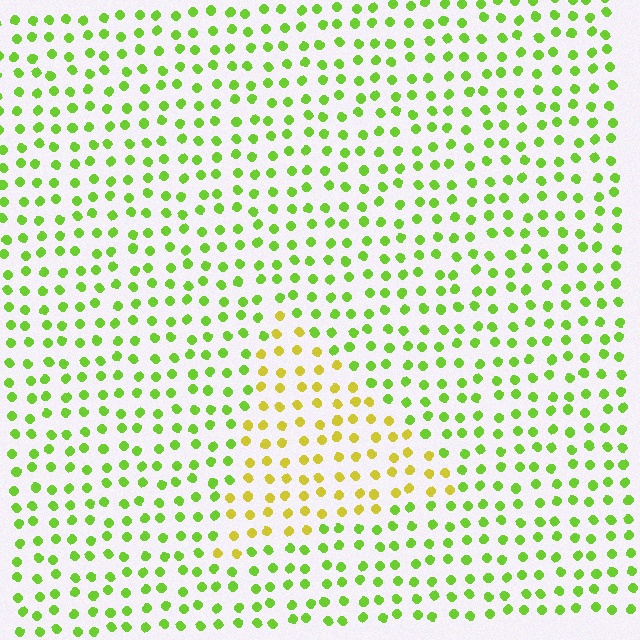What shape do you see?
I see a triangle.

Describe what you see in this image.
The image is filled with small lime elements in a uniform arrangement. A triangle-shaped region is visible where the elements are tinted to a slightly different hue, forming a subtle color boundary.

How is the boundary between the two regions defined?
The boundary is defined purely by a slight shift in hue (about 40 degrees). Spacing, size, and orientation are identical on both sides.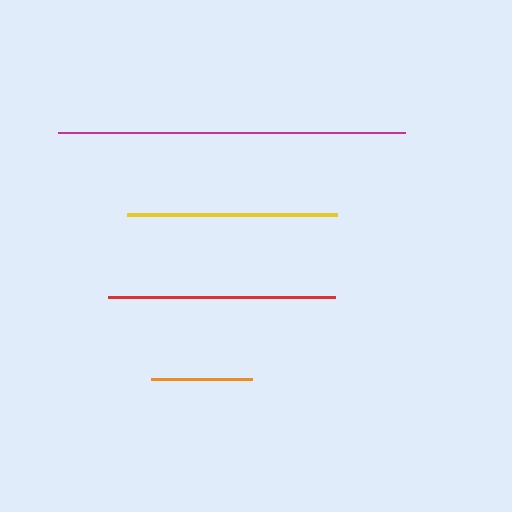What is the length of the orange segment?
The orange segment is approximately 100 pixels long.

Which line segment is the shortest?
The orange line is the shortest at approximately 100 pixels.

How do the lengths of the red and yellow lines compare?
The red and yellow lines are approximately the same length.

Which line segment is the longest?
The magenta line is the longest at approximately 348 pixels.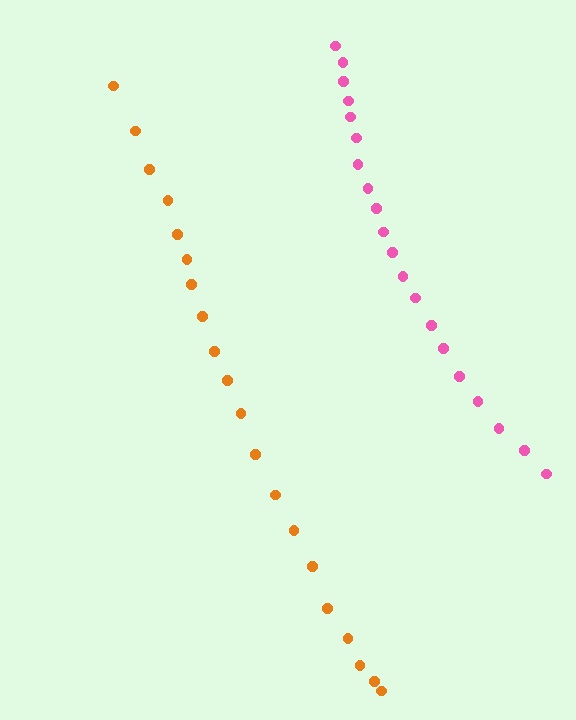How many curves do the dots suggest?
There are 2 distinct paths.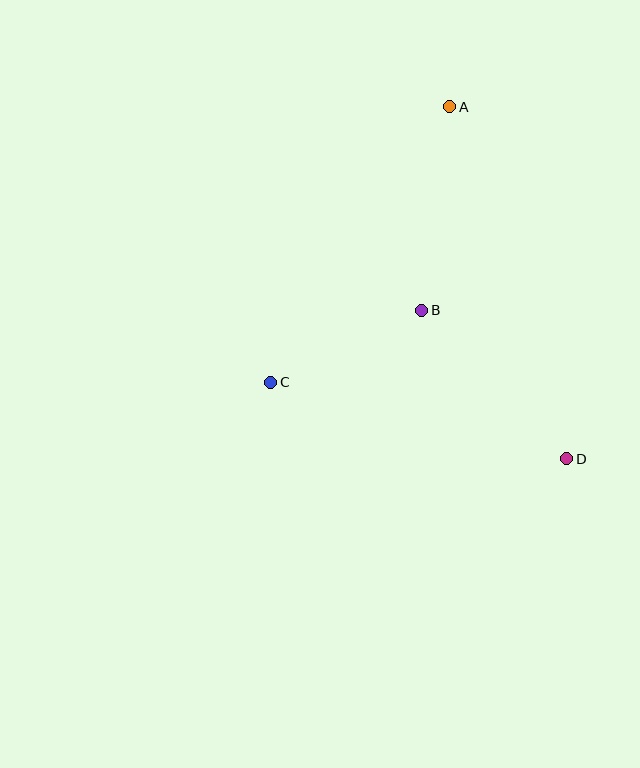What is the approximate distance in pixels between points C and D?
The distance between C and D is approximately 306 pixels.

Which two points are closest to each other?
Points B and C are closest to each other.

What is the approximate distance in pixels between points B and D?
The distance between B and D is approximately 208 pixels.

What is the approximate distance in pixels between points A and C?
The distance between A and C is approximately 328 pixels.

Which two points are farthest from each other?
Points A and D are farthest from each other.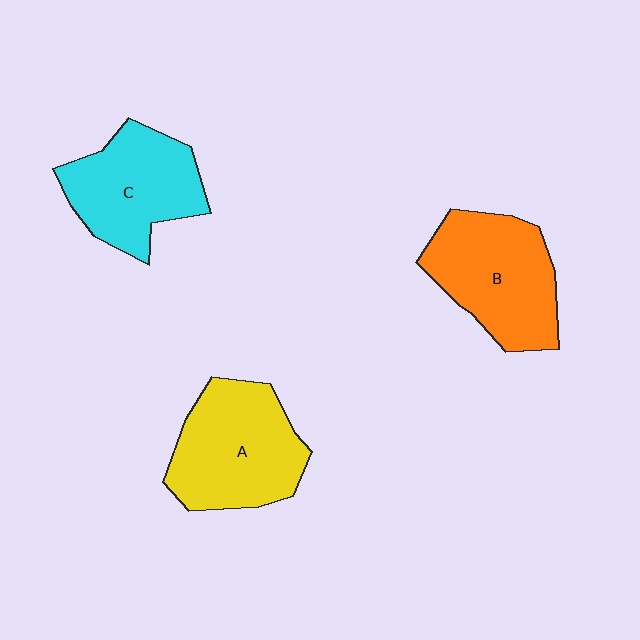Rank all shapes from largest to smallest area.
From largest to smallest: A (yellow), B (orange), C (cyan).